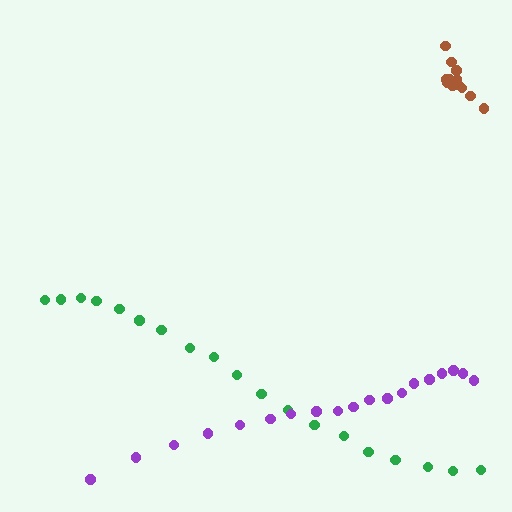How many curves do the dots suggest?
There are 3 distinct paths.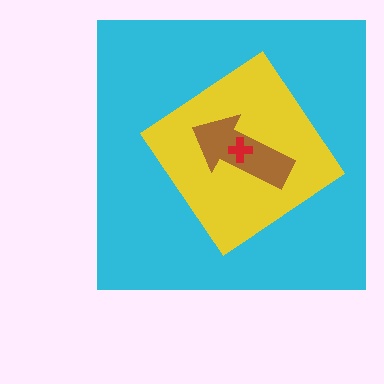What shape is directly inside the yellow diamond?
The brown arrow.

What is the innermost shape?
The red cross.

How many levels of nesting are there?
4.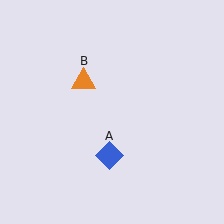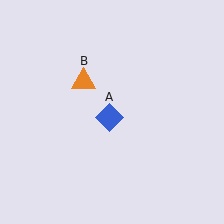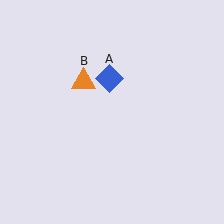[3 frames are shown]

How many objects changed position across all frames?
1 object changed position: blue diamond (object A).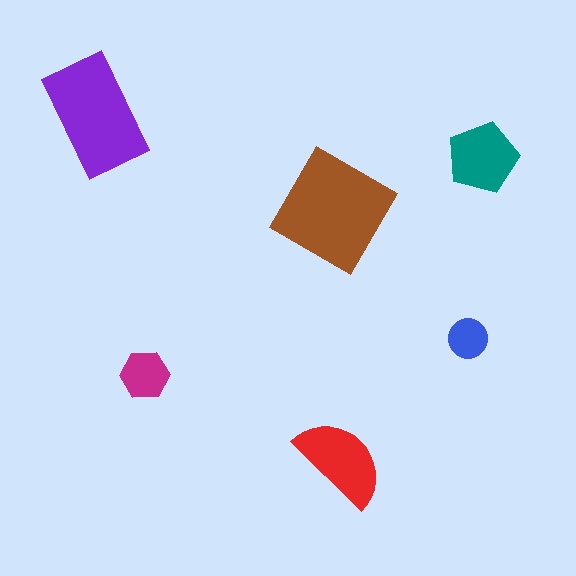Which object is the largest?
The brown diamond.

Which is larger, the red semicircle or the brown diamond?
The brown diamond.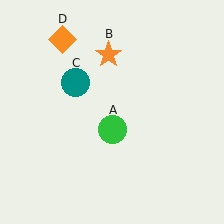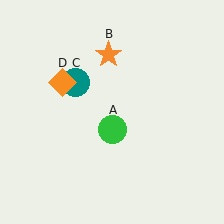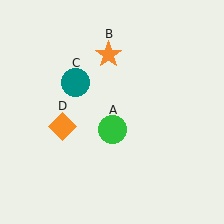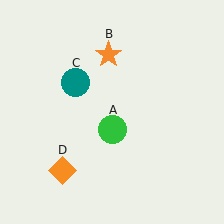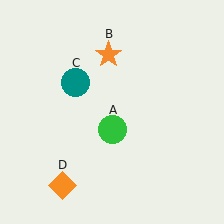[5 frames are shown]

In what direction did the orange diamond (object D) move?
The orange diamond (object D) moved down.